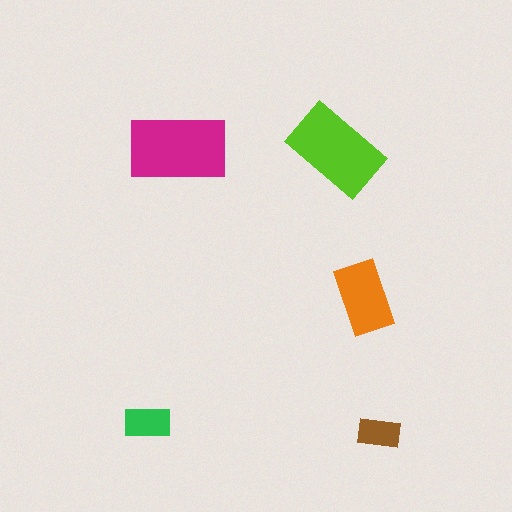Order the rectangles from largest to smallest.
the magenta one, the lime one, the orange one, the green one, the brown one.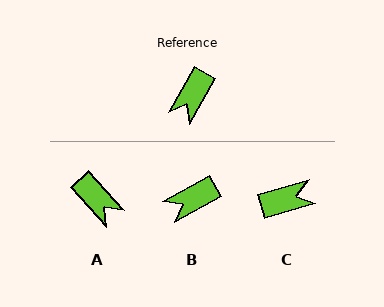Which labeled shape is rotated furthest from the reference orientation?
C, about 136 degrees away.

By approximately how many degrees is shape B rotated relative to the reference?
Approximately 32 degrees clockwise.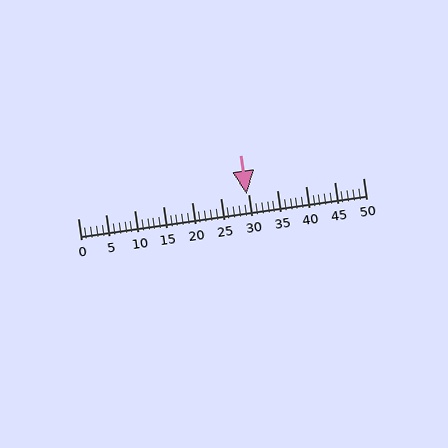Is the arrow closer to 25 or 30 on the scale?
The arrow is closer to 30.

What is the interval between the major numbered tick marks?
The major tick marks are spaced 5 units apart.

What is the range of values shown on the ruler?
The ruler shows values from 0 to 50.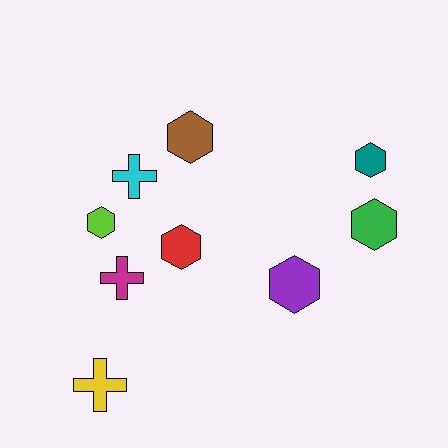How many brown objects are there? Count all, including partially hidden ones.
There is 1 brown object.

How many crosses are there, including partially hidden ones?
There are 3 crosses.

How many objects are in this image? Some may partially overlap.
There are 9 objects.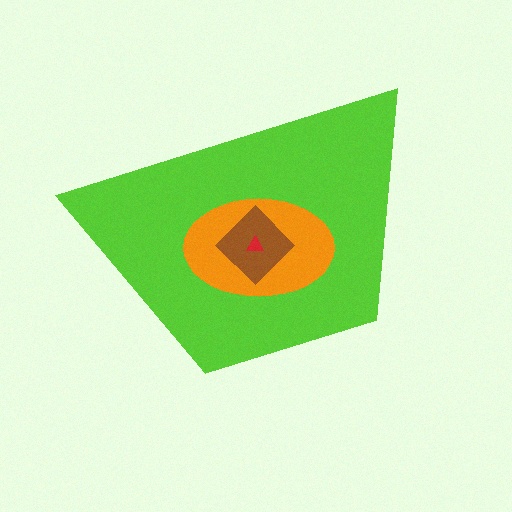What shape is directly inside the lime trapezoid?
The orange ellipse.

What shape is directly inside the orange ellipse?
The brown diamond.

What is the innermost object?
The red triangle.